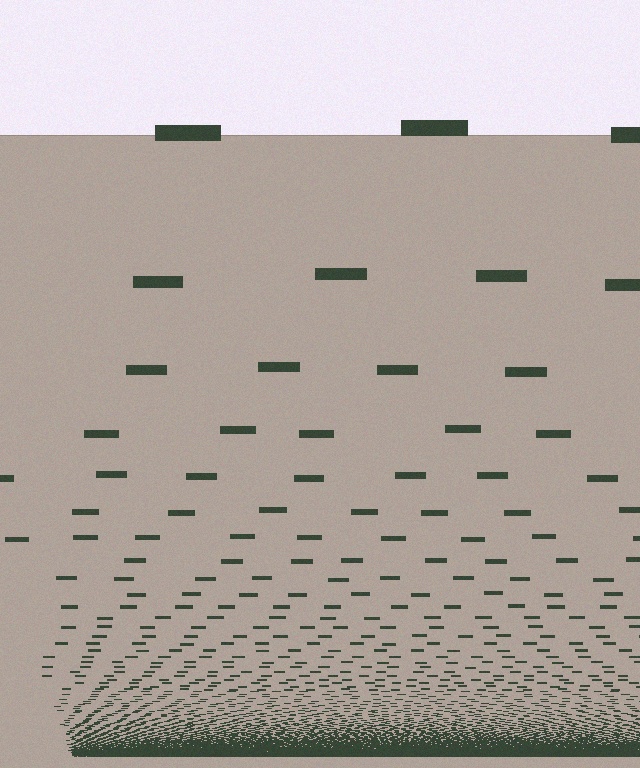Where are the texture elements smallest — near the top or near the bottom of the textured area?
Near the bottom.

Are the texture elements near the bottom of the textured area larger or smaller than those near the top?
Smaller. The gradient is inverted — elements near the bottom are smaller and denser.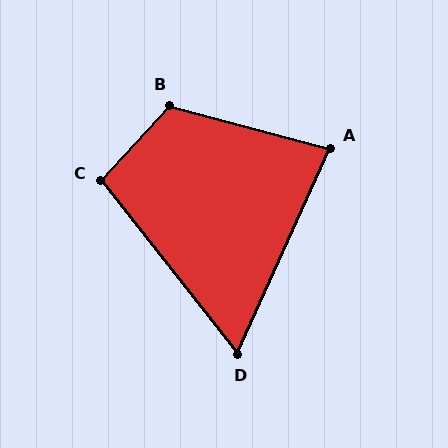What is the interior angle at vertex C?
Approximately 99 degrees (obtuse).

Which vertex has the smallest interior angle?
D, at approximately 63 degrees.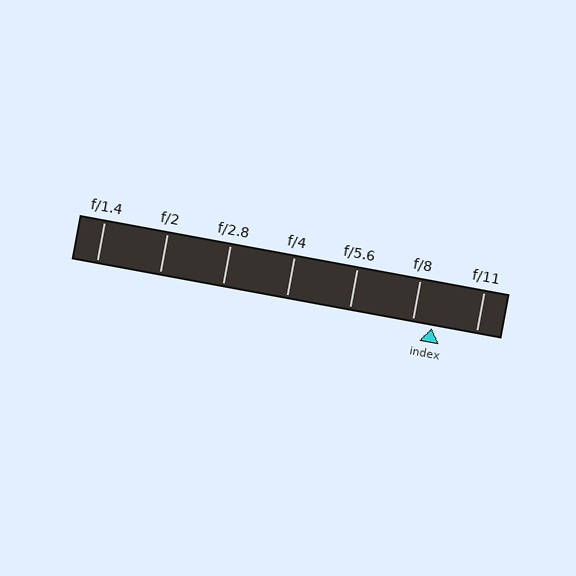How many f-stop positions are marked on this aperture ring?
There are 7 f-stop positions marked.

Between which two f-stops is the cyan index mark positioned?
The index mark is between f/8 and f/11.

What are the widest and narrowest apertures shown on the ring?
The widest aperture shown is f/1.4 and the narrowest is f/11.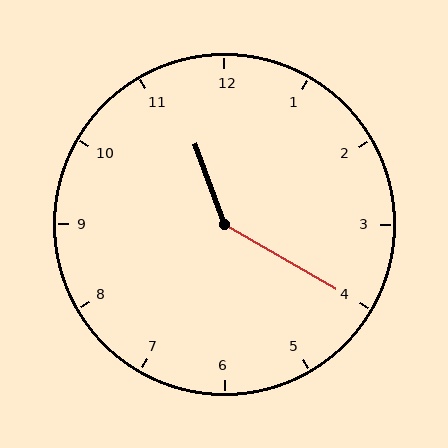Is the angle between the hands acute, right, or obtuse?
It is obtuse.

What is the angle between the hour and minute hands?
Approximately 140 degrees.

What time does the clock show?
11:20.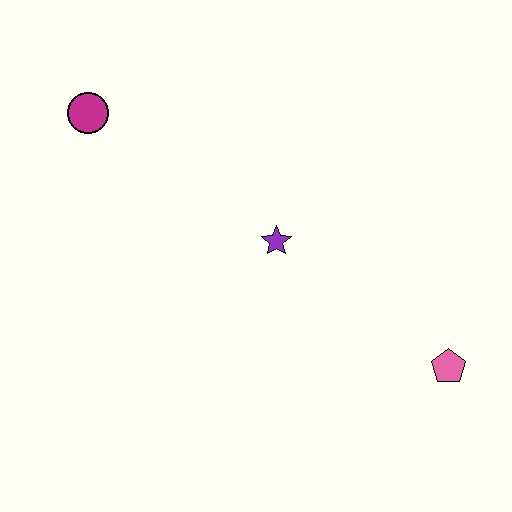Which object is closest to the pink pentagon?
The purple star is closest to the pink pentagon.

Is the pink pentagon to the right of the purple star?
Yes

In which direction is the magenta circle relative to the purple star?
The magenta circle is to the left of the purple star.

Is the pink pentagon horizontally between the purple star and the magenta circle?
No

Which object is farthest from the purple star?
The magenta circle is farthest from the purple star.